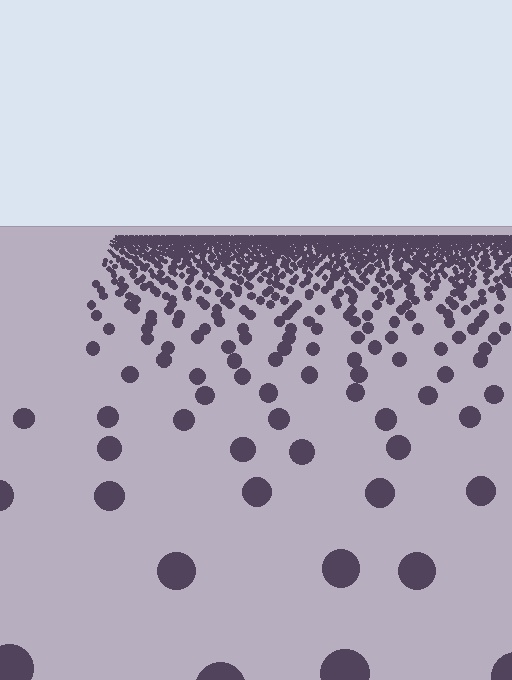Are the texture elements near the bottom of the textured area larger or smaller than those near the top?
Larger. Near the bottom, elements are closer to the viewer and appear at a bigger on-screen size.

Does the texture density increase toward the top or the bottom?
Density increases toward the top.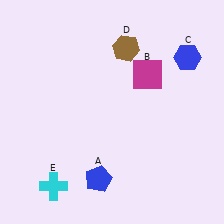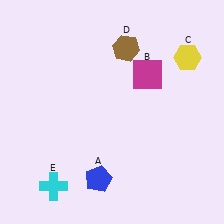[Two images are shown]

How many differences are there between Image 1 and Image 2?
There is 1 difference between the two images.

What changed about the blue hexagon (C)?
In Image 1, C is blue. In Image 2, it changed to yellow.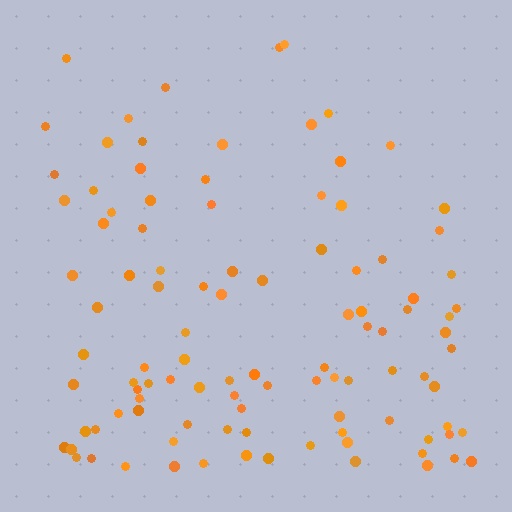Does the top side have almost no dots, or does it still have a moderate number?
Still a moderate number, just noticeably fewer than the bottom.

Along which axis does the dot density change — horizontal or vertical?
Vertical.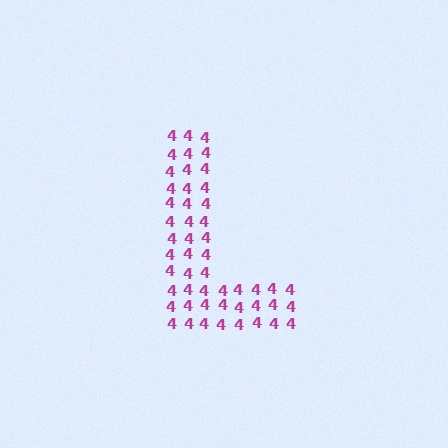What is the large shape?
The large shape is the letter L.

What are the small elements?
The small elements are digit 4's.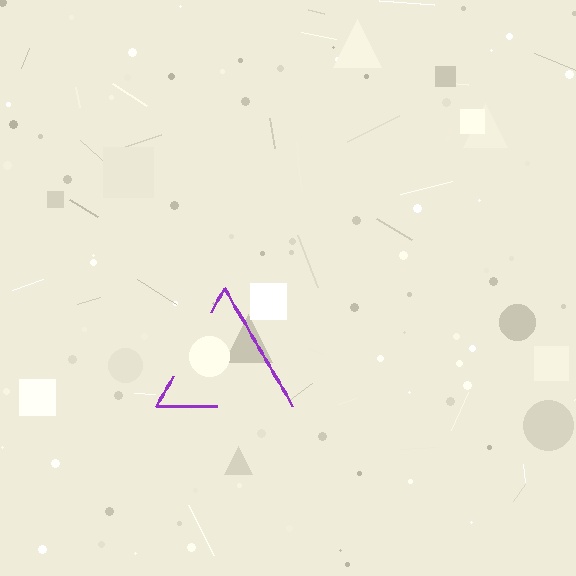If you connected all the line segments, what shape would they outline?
They would outline a triangle.